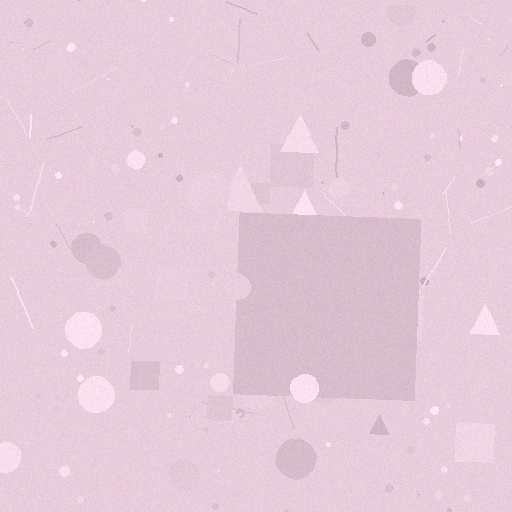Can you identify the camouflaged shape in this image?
The camouflaged shape is a square.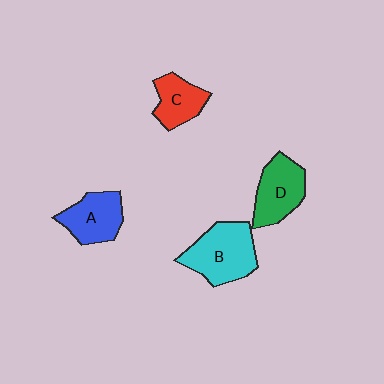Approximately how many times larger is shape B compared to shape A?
Approximately 1.4 times.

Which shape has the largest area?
Shape B (cyan).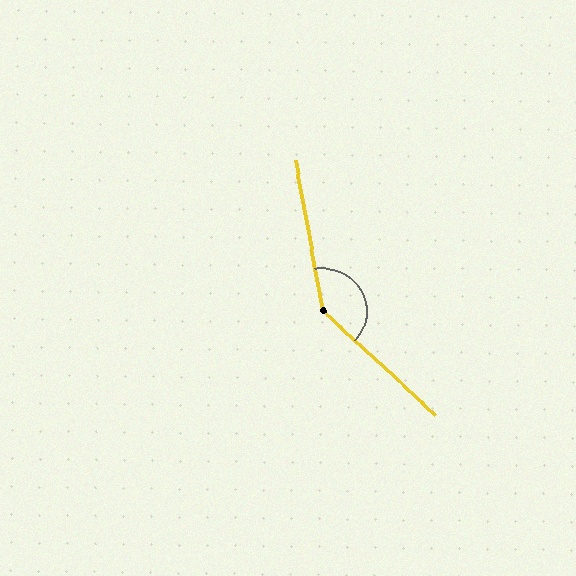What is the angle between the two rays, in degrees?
Approximately 143 degrees.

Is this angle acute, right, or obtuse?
It is obtuse.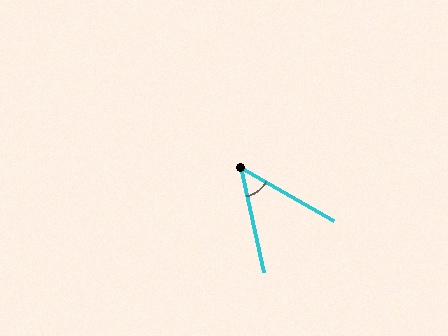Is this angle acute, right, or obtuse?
It is acute.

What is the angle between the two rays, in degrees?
Approximately 48 degrees.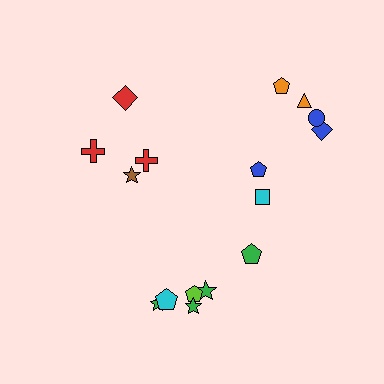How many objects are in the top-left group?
There are 4 objects.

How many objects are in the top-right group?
There are 6 objects.